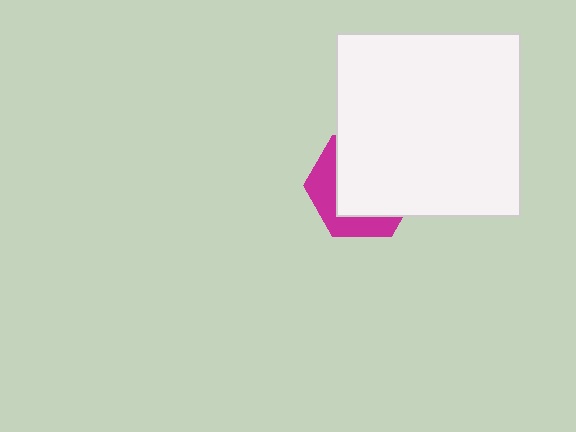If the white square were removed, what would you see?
You would see the complete magenta hexagon.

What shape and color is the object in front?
The object in front is a white square.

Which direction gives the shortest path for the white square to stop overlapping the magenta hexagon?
Moving toward the upper-right gives the shortest separation.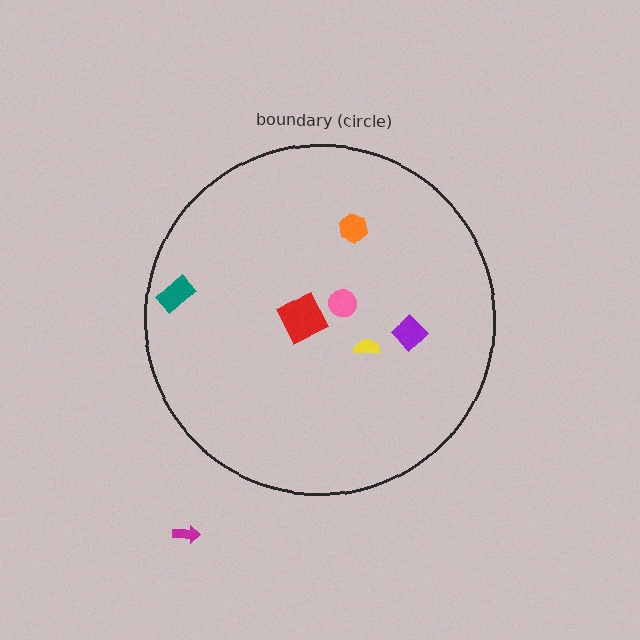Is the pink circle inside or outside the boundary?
Inside.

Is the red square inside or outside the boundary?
Inside.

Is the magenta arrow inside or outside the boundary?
Outside.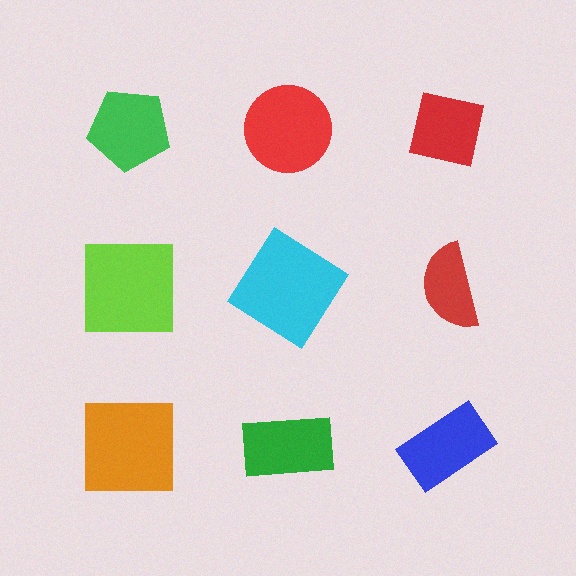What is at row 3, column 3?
A blue rectangle.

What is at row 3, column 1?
An orange square.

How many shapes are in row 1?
3 shapes.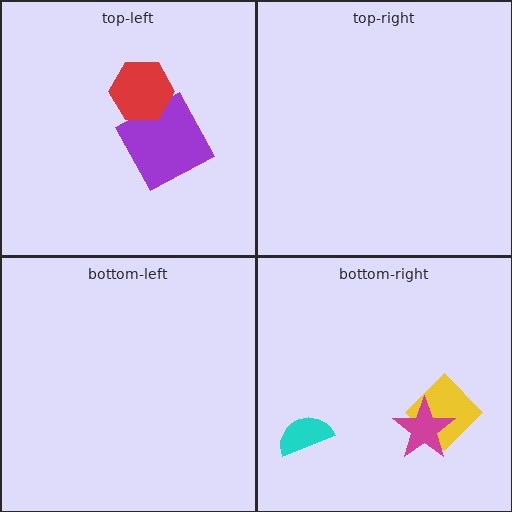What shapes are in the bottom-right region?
The cyan semicircle, the yellow diamond, the magenta star.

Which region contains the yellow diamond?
The bottom-right region.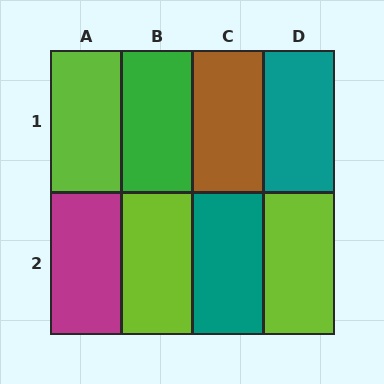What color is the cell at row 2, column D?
Lime.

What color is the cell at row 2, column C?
Teal.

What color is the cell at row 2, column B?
Lime.